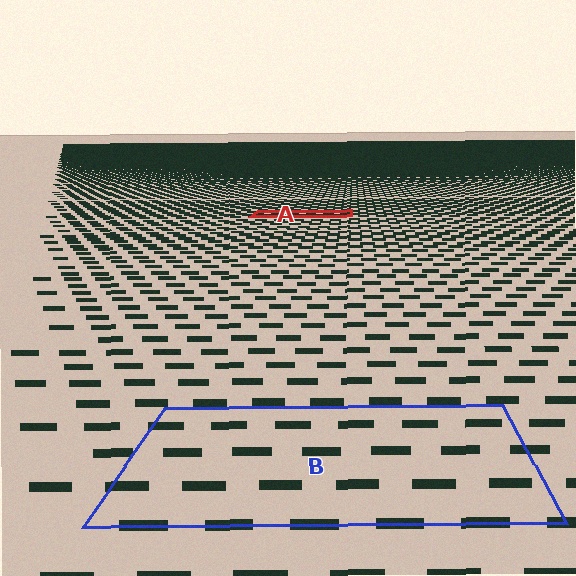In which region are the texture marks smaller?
The texture marks are smaller in region A, because it is farther away.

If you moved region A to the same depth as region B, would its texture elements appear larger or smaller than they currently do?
They would appear larger. At a closer depth, the same texture elements are projected at a bigger on-screen size.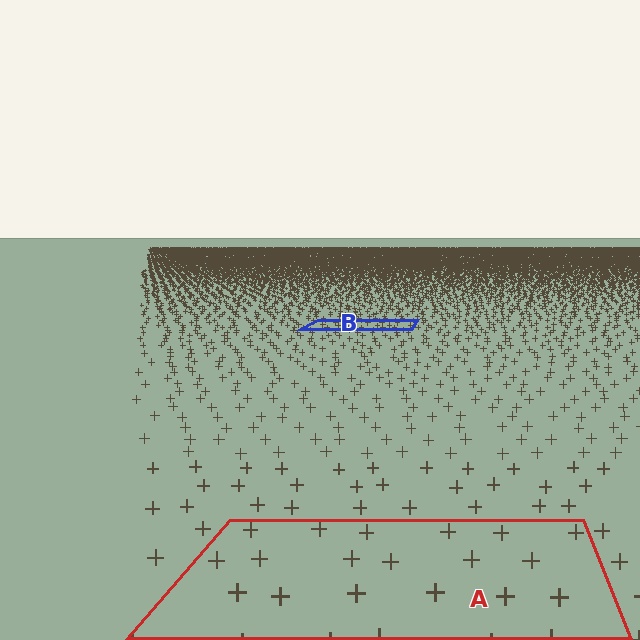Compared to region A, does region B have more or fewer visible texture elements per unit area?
Region B has more texture elements per unit area — they are packed more densely because it is farther away.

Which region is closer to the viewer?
Region A is closer. The texture elements there are larger and more spread out.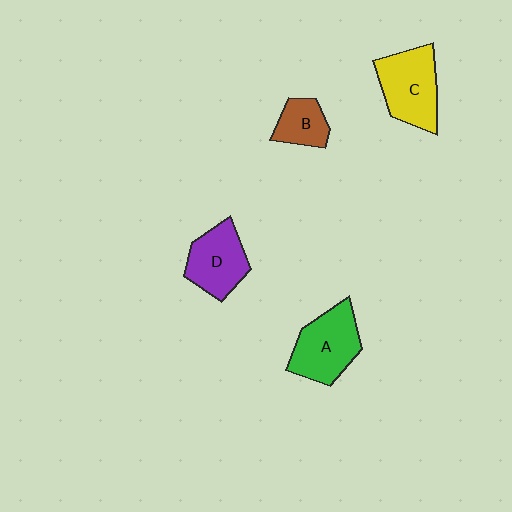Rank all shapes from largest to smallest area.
From largest to smallest: C (yellow), A (green), D (purple), B (brown).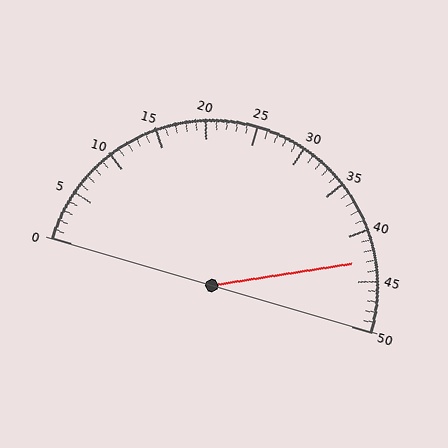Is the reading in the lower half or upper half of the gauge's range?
The reading is in the upper half of the range (0 to 50).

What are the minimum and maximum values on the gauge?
The gauge ranges from 0 to 50.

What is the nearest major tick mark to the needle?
The nearest major tick mark is 45.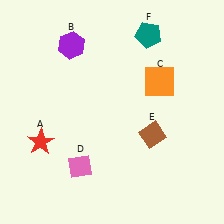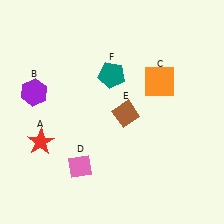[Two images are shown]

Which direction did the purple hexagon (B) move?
The purple hexagon (B) moved down.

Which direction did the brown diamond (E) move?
The brown diamond (E) moved left.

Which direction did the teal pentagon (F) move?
The teal pentagon (F) moved down.